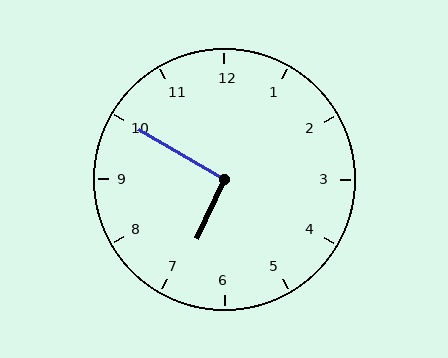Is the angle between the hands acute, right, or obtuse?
It is right.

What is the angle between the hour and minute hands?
Approximately 95 degrees.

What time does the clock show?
6:50.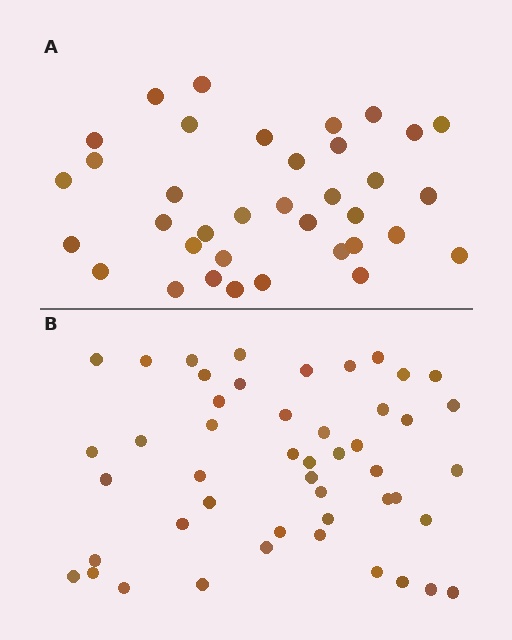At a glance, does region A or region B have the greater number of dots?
Region B (the bottom region) has more dots.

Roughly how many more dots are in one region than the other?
Region B has roughly 12 or so more dots than region A.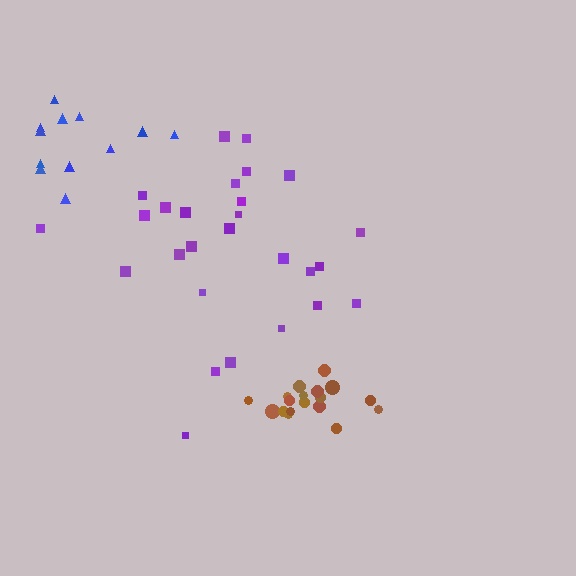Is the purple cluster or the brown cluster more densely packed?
Brown.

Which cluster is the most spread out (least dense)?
Blue.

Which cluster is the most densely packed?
Brown.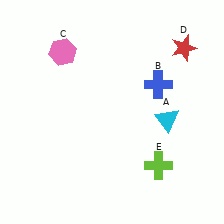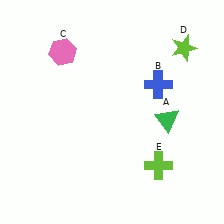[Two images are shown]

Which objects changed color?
A changed from cyan to green. D changed from red to lime.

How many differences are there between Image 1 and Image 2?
There are 2 differences between the two images.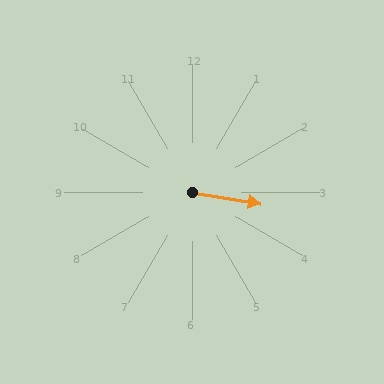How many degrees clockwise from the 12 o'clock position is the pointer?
Approximately 100 degrees.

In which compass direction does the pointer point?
East.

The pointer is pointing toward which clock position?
Roughly 3 o'clock.